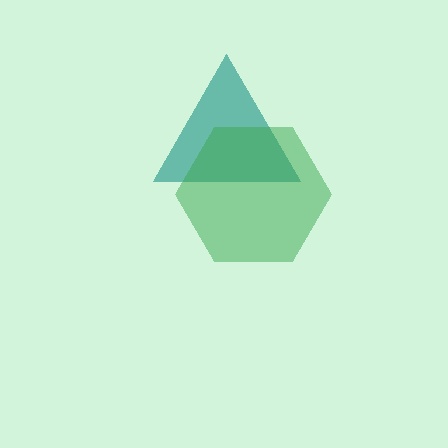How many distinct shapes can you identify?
There are 2 distinct shapes: a teal triangle, a green hexagon.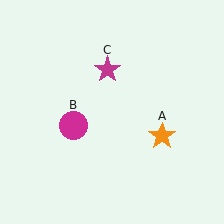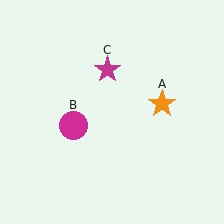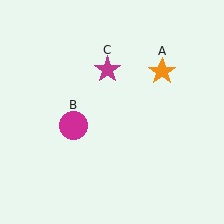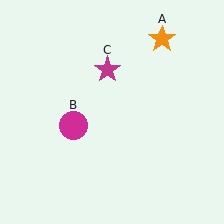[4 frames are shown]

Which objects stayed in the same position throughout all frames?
Magenta circle (object B) and magenta star (object C) remained stationary.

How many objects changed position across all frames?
1 object changed position: orange star (object A).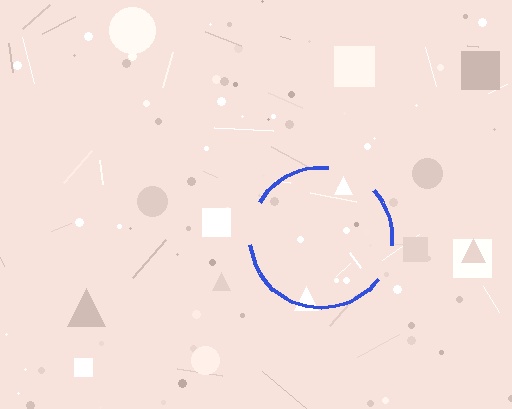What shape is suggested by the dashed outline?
The dashed outline suggests a circle.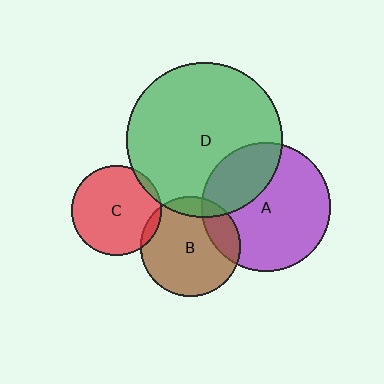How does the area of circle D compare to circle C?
Approximately 3.0 times.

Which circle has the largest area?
Circle D (green).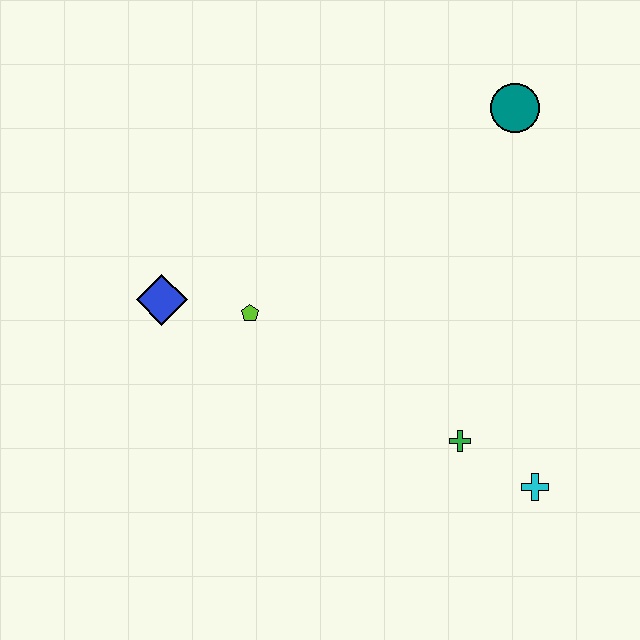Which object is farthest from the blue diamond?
The cyan cross is farthest from the blue diamond.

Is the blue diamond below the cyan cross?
No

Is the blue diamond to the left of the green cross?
Yes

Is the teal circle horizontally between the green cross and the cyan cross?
Yes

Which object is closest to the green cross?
The cyan cross is closest to the green cross.